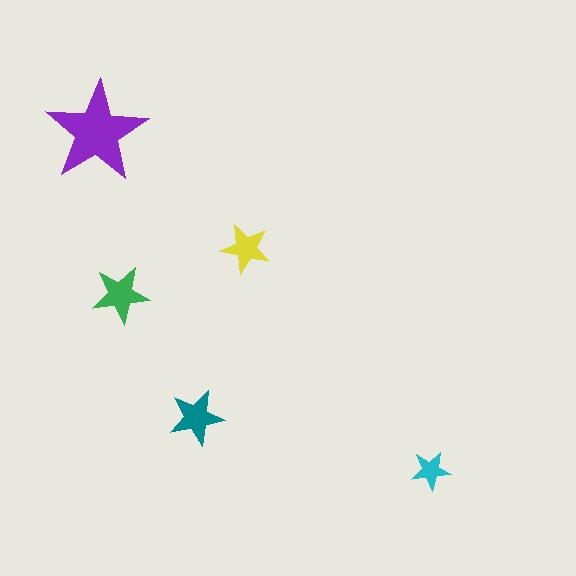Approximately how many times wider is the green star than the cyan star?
About 1.5 times wider.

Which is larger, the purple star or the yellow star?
The purple one.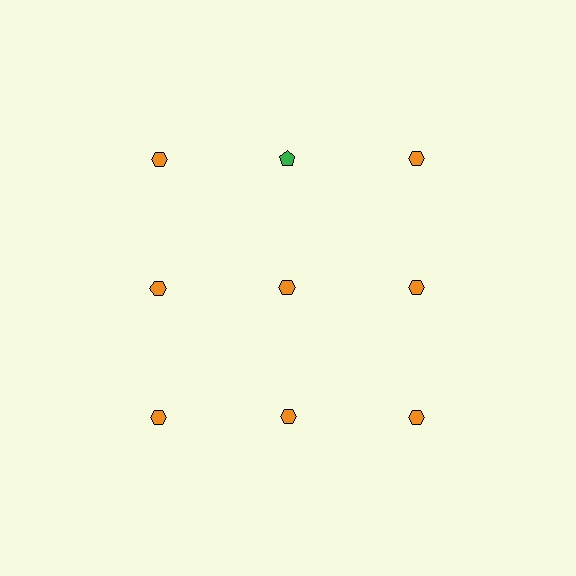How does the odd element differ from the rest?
It differs in both color (green instead of orange) and shape (pentagon instead of hexagon).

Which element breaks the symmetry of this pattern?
The green pentagon in the top row, second from left column breaks the symmetry. All other shapes are orange hexagons.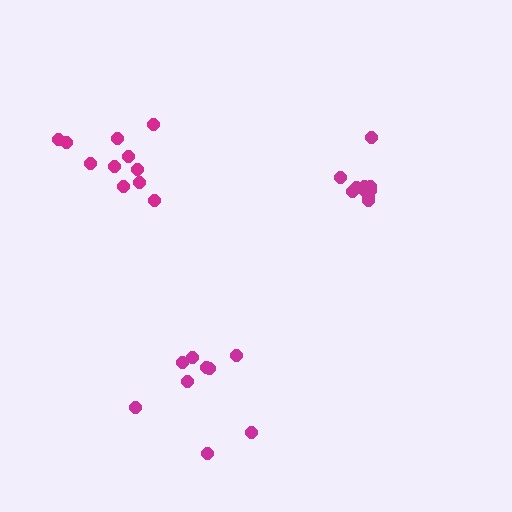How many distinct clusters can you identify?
There are 3 distinct clusters.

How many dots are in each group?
Group 1: 9 dots, Group 2: 11 dots, Group 3: 10 dots (30 total).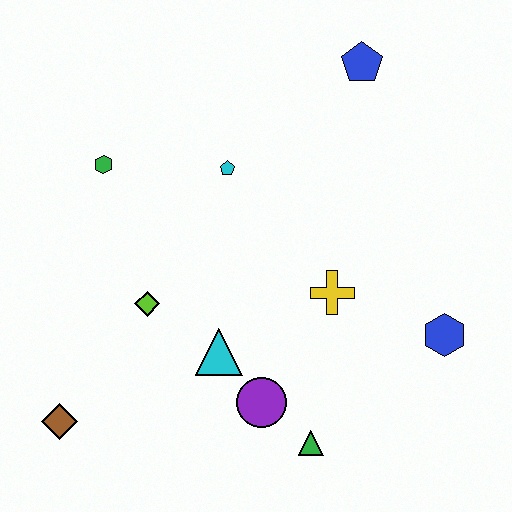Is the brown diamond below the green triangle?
No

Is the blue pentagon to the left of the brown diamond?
No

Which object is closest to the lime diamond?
The cyan triangle is closest to the lime diamond.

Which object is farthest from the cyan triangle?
The blue pentagon is farthest from the cyan triangle.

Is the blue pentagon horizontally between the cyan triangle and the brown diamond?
No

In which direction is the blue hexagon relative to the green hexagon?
The blue hexagon is to the right of the green hexagon.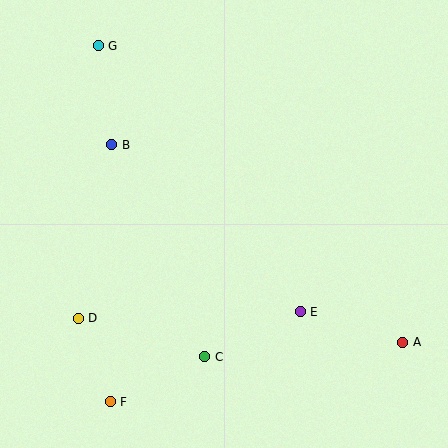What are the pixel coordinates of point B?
Point B is at (112, 145).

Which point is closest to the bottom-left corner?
Point F is closest to the bottom-left corner.